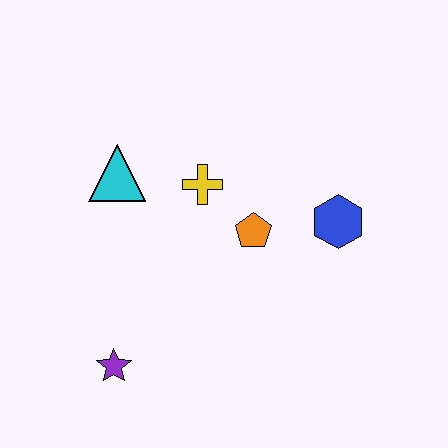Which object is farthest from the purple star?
The blue hexagon is farthest from the purple star.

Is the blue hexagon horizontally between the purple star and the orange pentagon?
No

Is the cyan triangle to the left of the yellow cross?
Yes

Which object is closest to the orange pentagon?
The yellow cross is closest to the orange pentagon.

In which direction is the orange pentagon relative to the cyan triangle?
The orange pentagon is to the right of the cyan triangle.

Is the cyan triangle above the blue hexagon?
Yes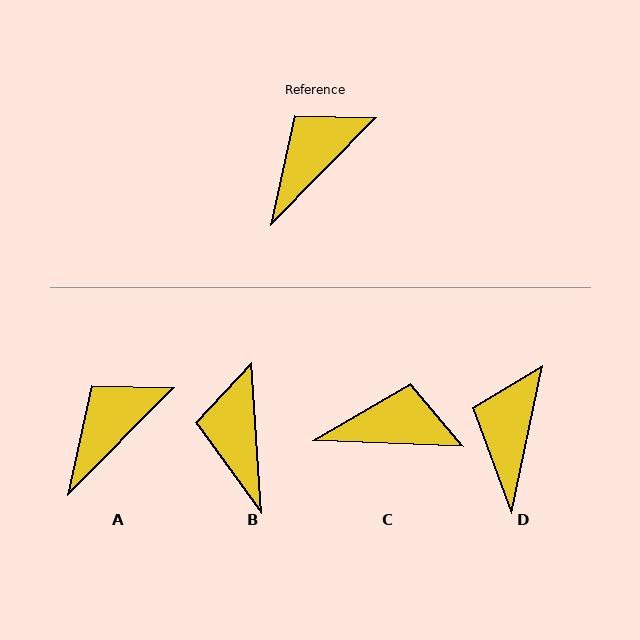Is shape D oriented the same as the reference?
No, it is off by about 32 degrees.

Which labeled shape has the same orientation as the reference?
A.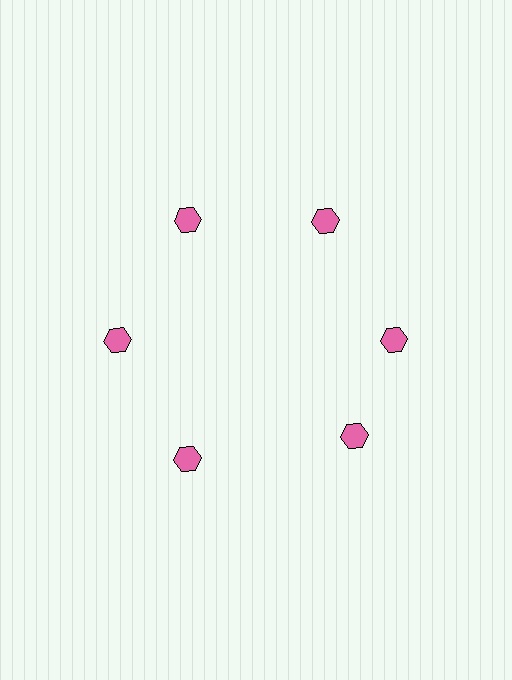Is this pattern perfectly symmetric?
No. The 6 pink hexagons are arranged in a ring, but one element near the 5 o'clock position is rotated out of alignment along the ring, breaking the 6-fold rotational symmetry.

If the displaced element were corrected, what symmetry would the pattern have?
It would have 6-fold rotational symmetry — the pattern would map onto itself every 60 degrees.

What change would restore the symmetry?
The symmetry would be restored by rotating it back into even spacing with its neighbors so that all 6 hexagons sit at equal angles and equal distance from the center.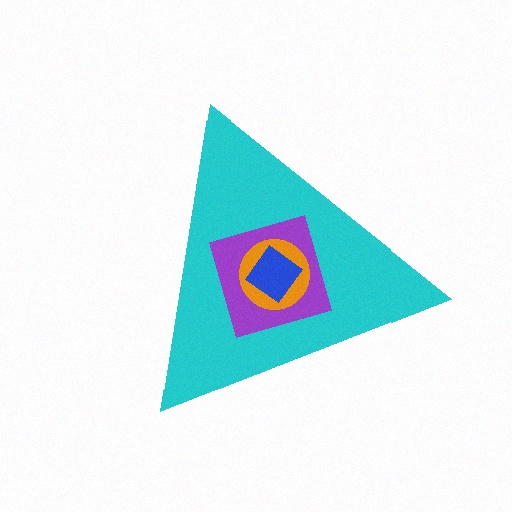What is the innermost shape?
The blue diamond.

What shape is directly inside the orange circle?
The blue diamond.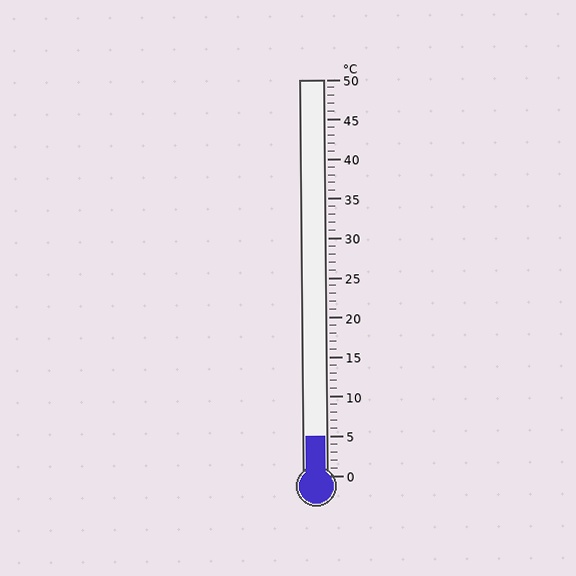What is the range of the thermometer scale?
The thermometer scale ranges from 0°C to 50°C.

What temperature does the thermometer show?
The thermometer shows approximately 5°C.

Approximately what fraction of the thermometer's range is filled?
The thermometer is filled to approximately 10% of its range.